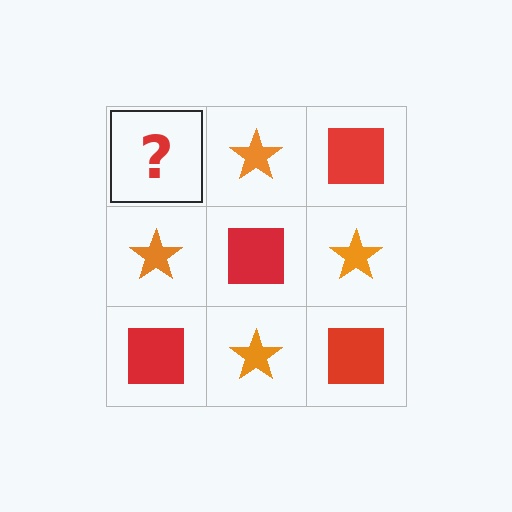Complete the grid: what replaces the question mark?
The question mark should be replaced with a red square.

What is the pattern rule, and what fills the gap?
The rule is that it alternates red square and orange star in a checkerboard pattern. The gap should be filled with a red square.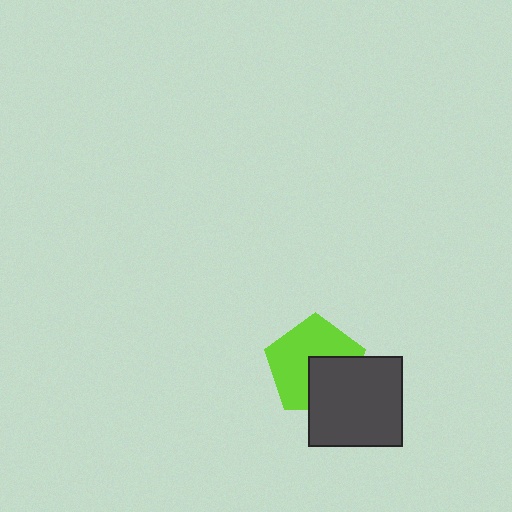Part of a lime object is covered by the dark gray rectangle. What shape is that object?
It is a pentagon.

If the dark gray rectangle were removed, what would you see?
You would see the complete lime pentagon.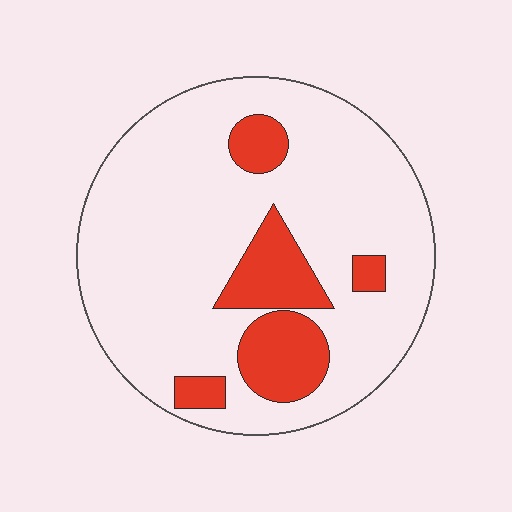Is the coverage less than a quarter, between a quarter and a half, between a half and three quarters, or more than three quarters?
Less than a quarter.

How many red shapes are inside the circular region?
5.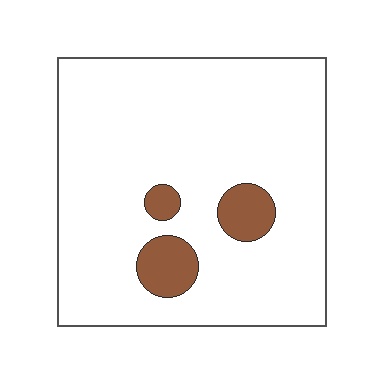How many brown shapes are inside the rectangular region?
3.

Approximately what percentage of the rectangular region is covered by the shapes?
Approximately 10%.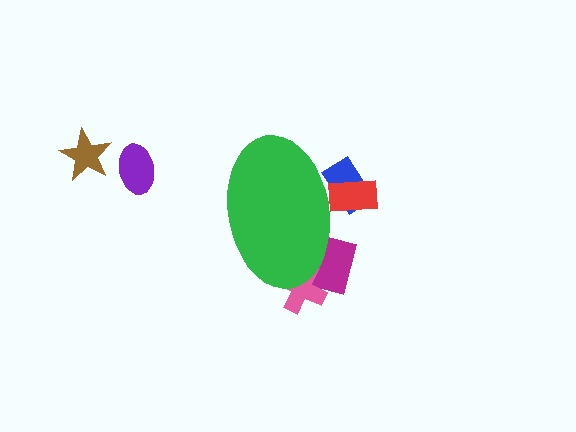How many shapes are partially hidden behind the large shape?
4 shapes are partially hidden.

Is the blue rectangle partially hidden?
Yes, the blue rectangle is partially hidden behind the green ellipse.